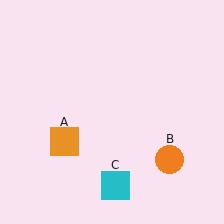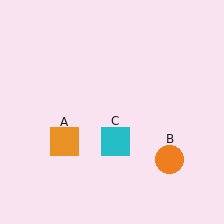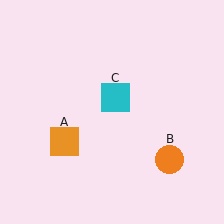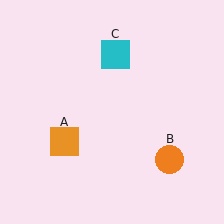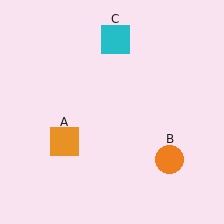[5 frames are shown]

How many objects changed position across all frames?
1 object changed position: cyan square (object C).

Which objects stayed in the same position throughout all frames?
Orange square (object A) and orange circle (object B) remained stationary.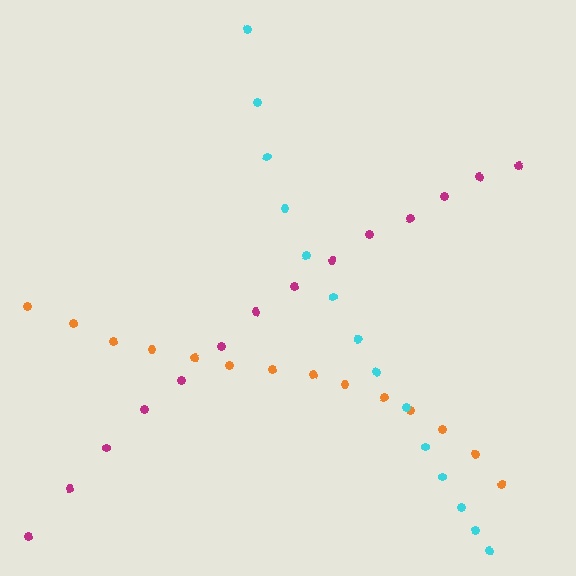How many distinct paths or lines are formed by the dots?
There are 3 distinct paths.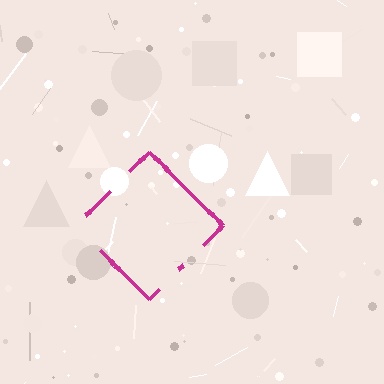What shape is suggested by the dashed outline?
The dashed outline suggests a diamond.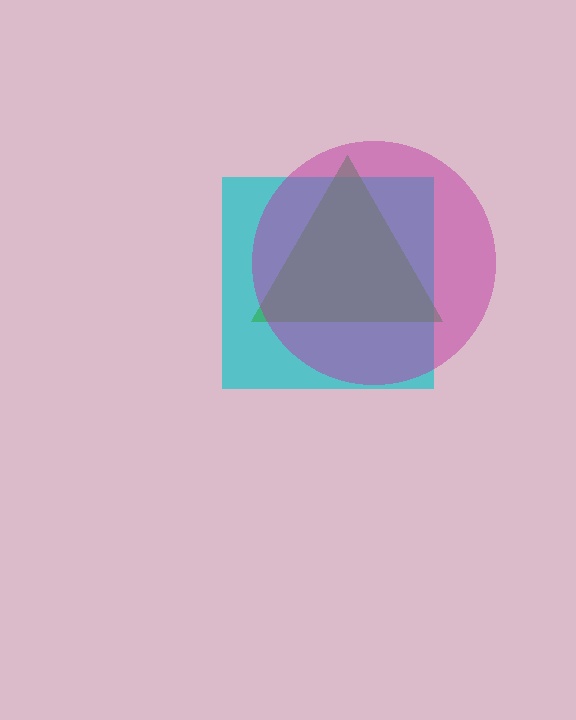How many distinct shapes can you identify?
There are 3 distinct shapes: a cyan square, a green triangle, a magenta circle.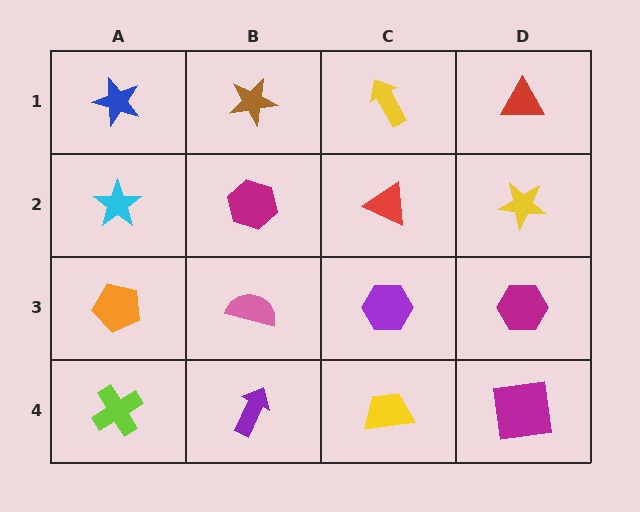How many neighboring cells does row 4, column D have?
2.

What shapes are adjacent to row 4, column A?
An orange pentagon (row 3, column A), a purple arrow (row 4, column B).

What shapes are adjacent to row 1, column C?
A red triangle (row 2, column C), a brown star (row 1, column B), a red triangle (row 1, column D).